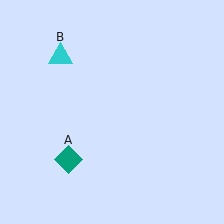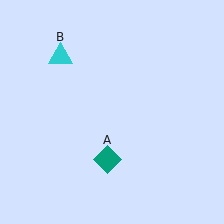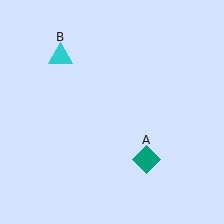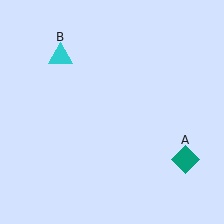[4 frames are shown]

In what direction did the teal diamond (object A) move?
The teal diamond (object A) moved right.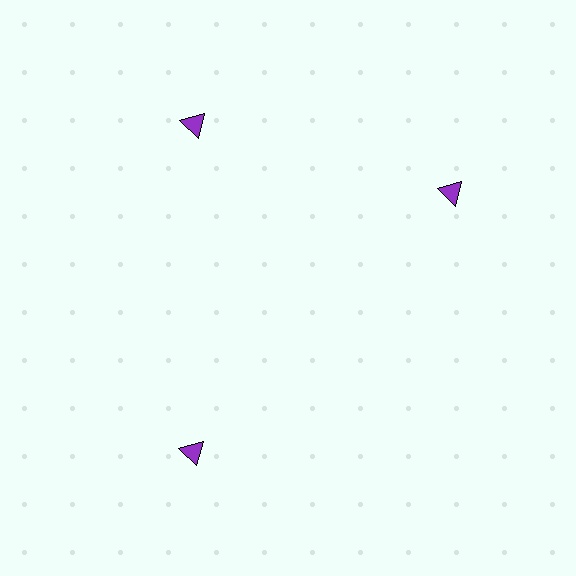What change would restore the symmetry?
The symmetry would be restored by rotating it back into even spacing with its neighbors so that all 3 triangles sit at equal angles and equal distance from the center.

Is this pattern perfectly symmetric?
No. The 3 purple triangles are arranged in a ring, but one element near the 3 o'clock position is rotated out of alignment along the ring, breaking the 3-fold rotational symmetry.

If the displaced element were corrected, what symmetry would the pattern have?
It would have 3-fold rotational symmetry — the pattern would map onto itself every 120 degrees.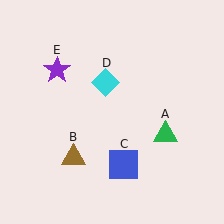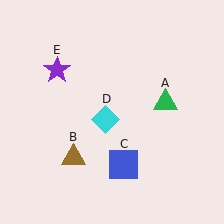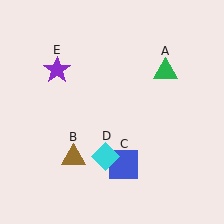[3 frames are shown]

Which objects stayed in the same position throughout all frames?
Brown triangle (object B) and blue square (object C) and purple star (object E) remained stationary.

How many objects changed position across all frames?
2 objects changed position: green triangle (object A), cyan diamond (object D).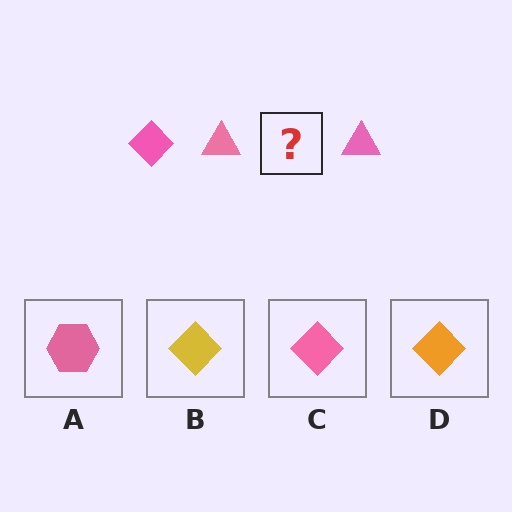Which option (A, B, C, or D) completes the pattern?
C.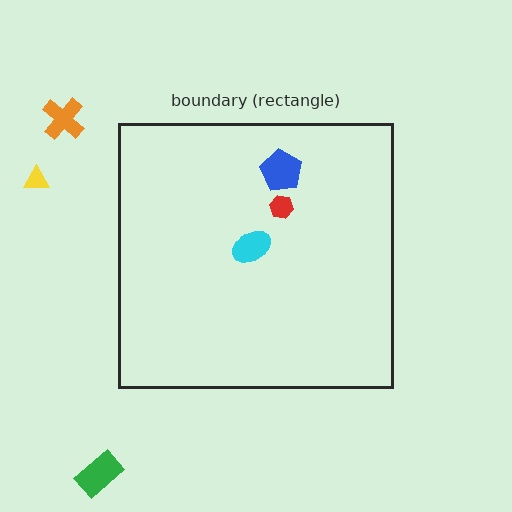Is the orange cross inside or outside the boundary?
Outside.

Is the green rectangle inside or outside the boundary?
Outside.